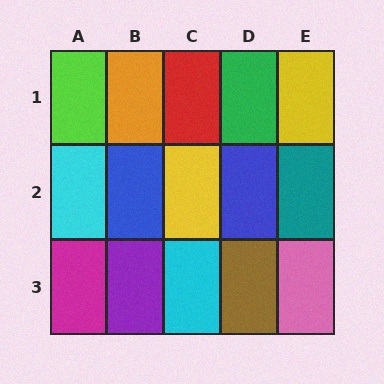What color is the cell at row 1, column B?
Orange.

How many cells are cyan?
2 cells are cyan.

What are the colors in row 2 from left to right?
Cyan, blue, yellow, blue, teal.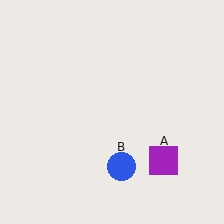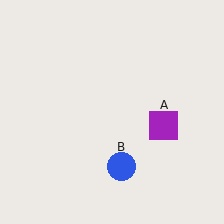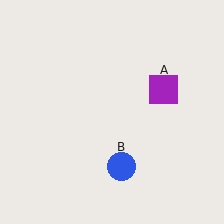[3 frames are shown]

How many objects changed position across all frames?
1 object changed position: purple square (object A).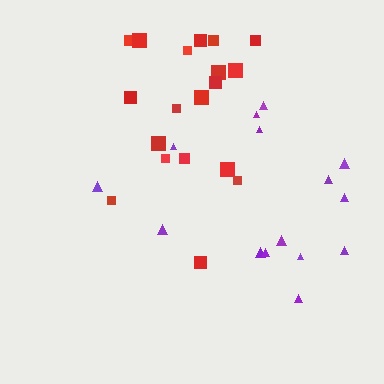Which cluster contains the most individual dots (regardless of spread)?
Red (19).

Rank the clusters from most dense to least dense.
red, purple.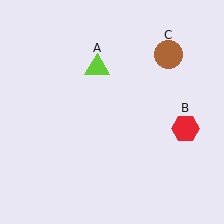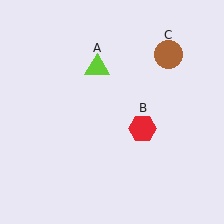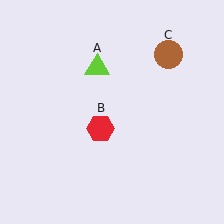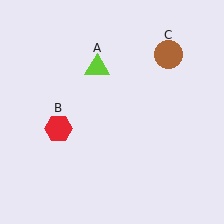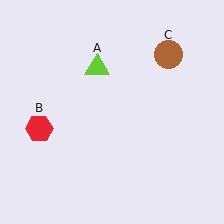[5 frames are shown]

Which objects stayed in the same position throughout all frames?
Lime triangle (object A) and brown circle (object C) remained stationary.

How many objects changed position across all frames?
1 object changed position: red hexagon (object B).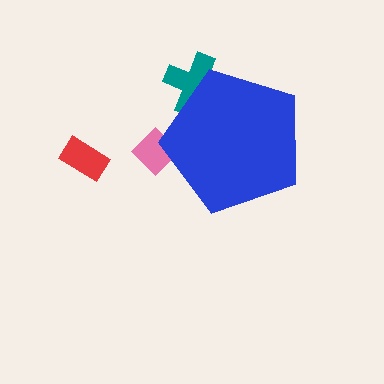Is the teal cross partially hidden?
Yes, the teal cross is partially hidden behind the blue pentagon.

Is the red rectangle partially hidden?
No, the red rectangle is fully visible.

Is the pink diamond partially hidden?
Yes, the pink diamond is partially hidden behind the blue pentagon.